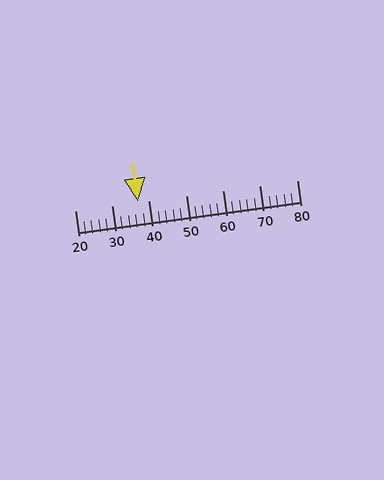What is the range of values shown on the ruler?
The ruler shows values from 20 to 80.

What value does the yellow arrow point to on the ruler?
The yellow arrow points to approximately 37.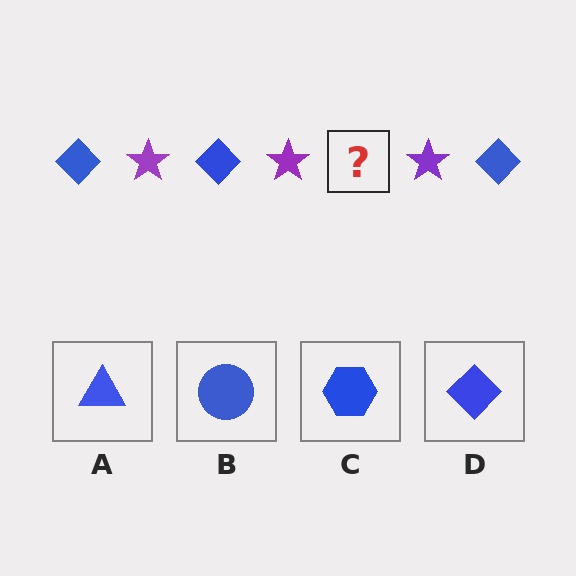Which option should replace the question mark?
Option D.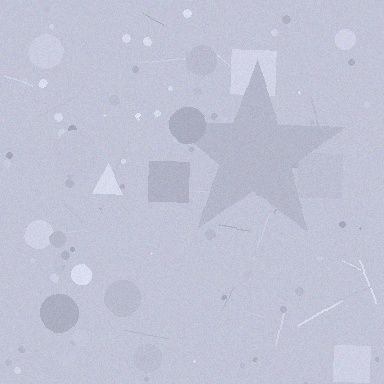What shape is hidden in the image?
A star is hidden in the image.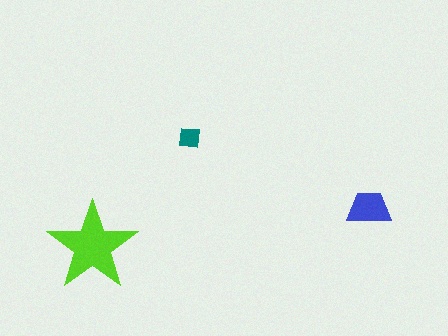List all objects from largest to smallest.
The lime star, the blue trapezoid, the teal square.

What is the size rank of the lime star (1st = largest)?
1st.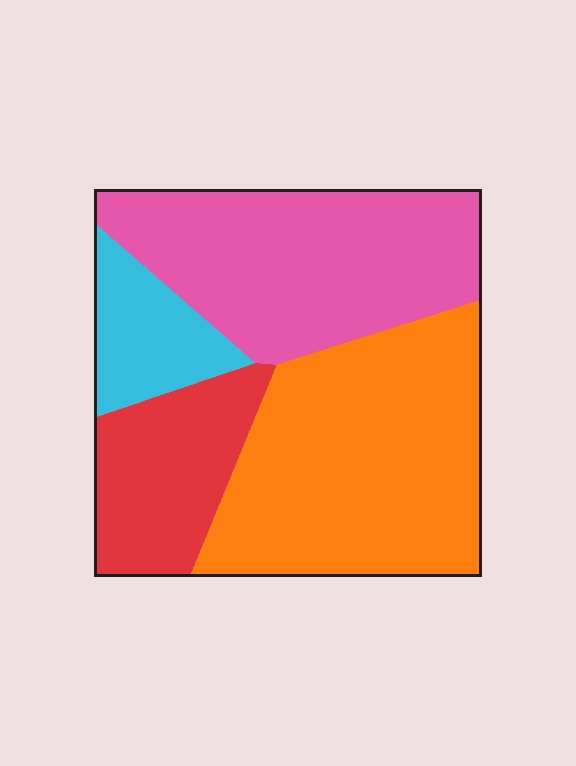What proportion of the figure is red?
Red covers roughly 15% of the figure.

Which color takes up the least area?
Cyan, at roughly 10%.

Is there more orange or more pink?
Orange.